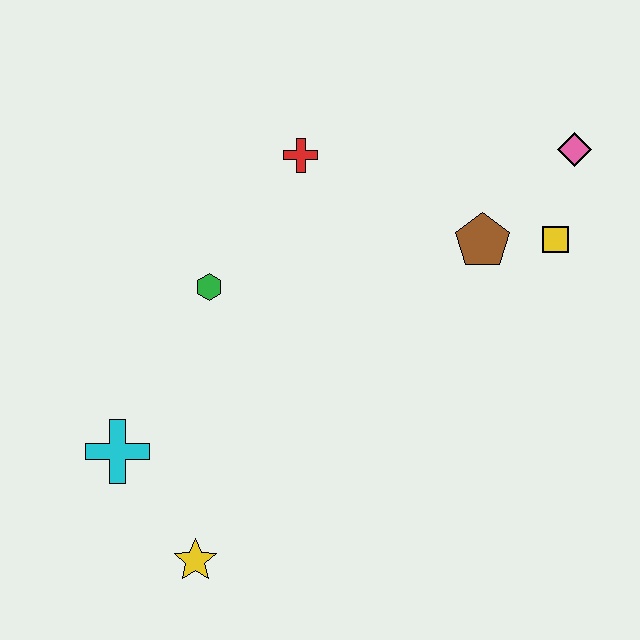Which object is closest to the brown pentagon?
The yellow square is closest to the brown pentagon.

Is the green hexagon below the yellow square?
Yes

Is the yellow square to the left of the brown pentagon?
No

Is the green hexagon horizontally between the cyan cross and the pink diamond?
Yes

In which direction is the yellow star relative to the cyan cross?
The yellow star is below the cyan cross.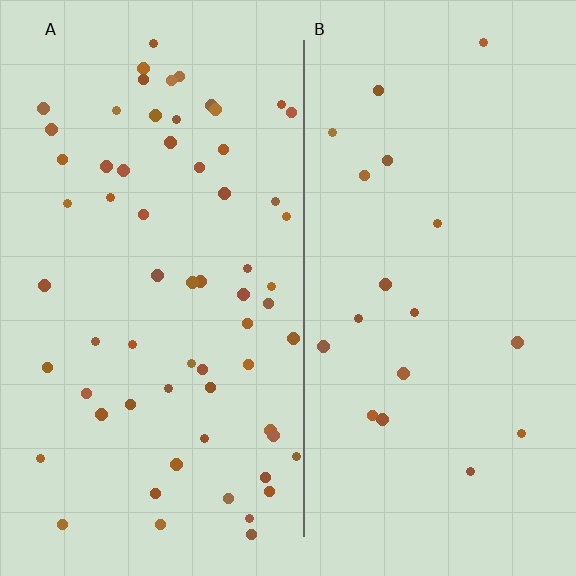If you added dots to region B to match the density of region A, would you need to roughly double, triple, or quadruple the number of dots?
Approximately triple.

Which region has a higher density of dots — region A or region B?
A (the left).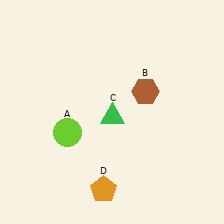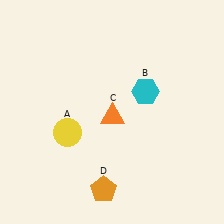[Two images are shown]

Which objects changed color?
A changed from lime to yellow. B changed from brown to cyan. C changed from green to orange.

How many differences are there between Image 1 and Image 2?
There are 3 differences between the two images.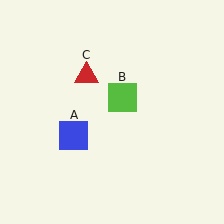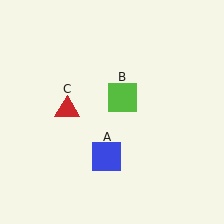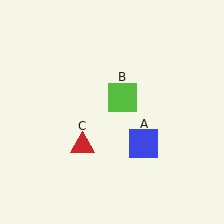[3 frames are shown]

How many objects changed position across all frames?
2 objects changed position: blue square (object A), red triangle (object C).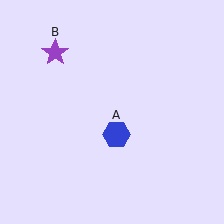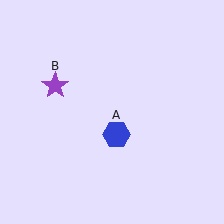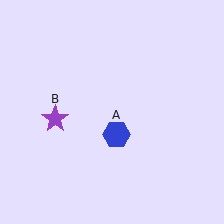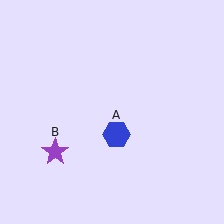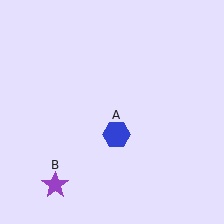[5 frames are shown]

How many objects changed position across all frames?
1 object changed position: purple star (object B).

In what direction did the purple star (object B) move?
The purple star (object B) moved down.